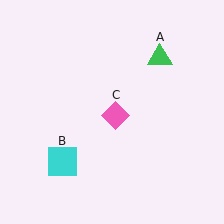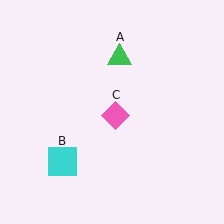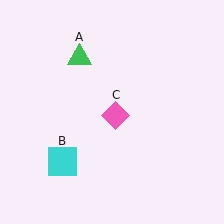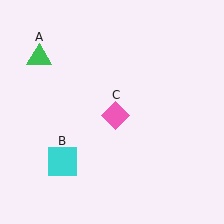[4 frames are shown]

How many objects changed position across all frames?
1 object changed position: green triangle (object A).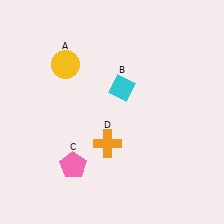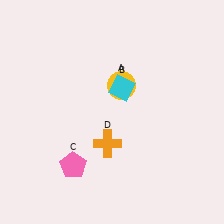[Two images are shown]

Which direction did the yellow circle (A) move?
The yellow circle (A) moved right.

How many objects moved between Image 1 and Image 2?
1 object moved between the two images.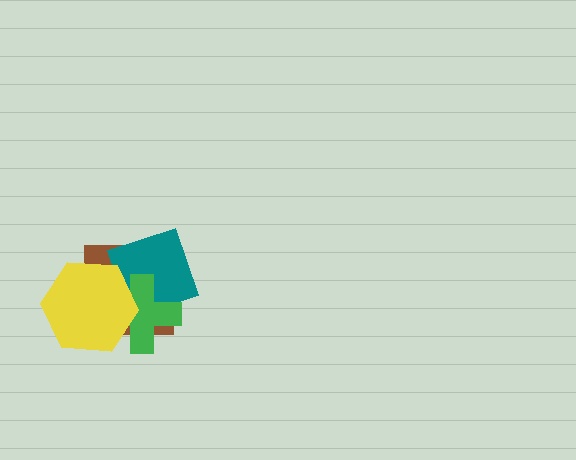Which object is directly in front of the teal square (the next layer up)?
The green cross is directly in front of the teal square.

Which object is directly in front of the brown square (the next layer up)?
The teal square is directly in front of the brown square.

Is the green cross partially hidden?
Yes, it is partially covered by another shape.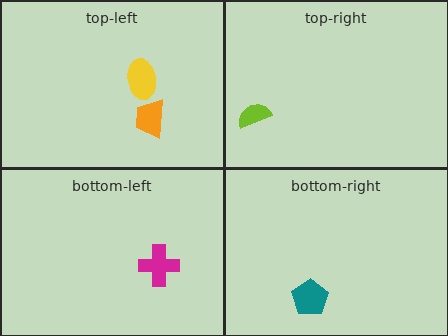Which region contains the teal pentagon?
The bottom-right region.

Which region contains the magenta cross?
The bottom-left region.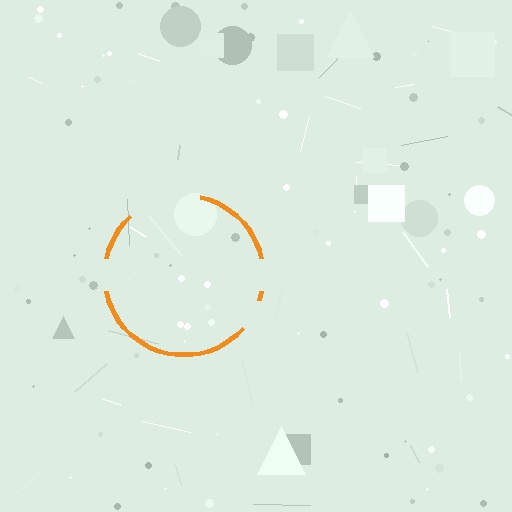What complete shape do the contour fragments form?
The contour fragments form a circle.